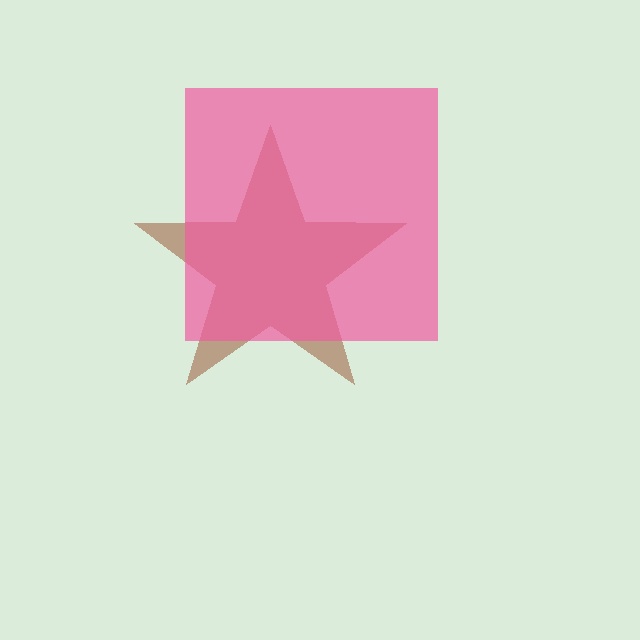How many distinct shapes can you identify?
There are 2 distinct shapes: a brown star, a pink square.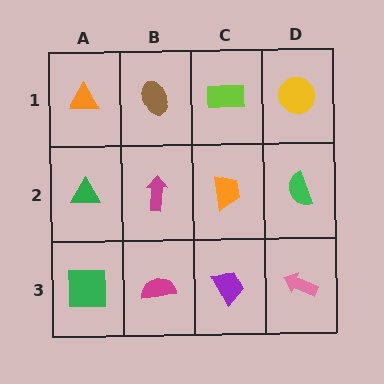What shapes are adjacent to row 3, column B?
A magenta arrow (row 2, column B), a green square (row 3, column A), a purple trapezoid (row 3, column C).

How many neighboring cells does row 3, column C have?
3.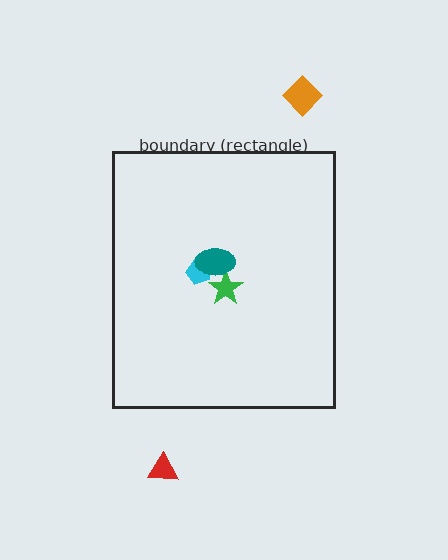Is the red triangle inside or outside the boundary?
Outside.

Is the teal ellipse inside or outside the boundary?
Inside.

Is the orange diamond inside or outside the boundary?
Outside.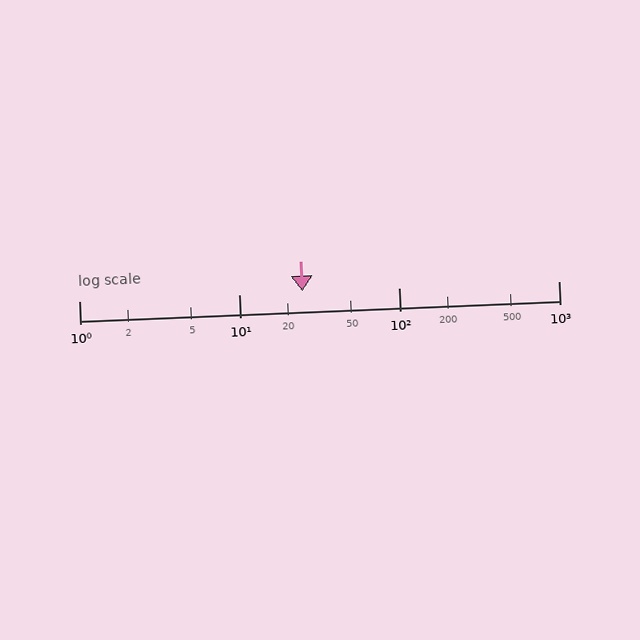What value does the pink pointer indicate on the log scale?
The pointer indicates approximately 25.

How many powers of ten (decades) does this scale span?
The scale spans 3 decades, from 1 to 1000.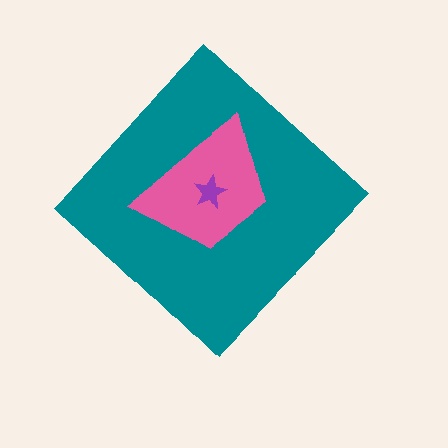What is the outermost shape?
The teal diamond.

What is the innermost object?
The purple star.